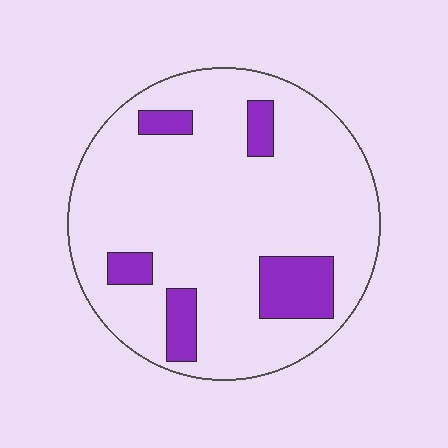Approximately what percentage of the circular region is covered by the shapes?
Approximately 15%.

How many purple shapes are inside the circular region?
5.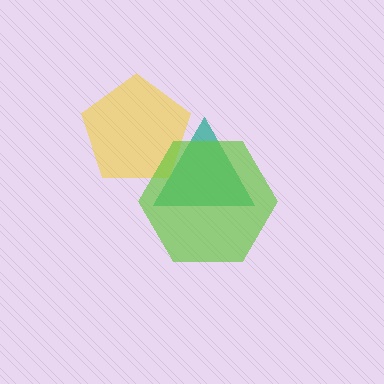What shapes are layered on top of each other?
The layered shapes are: a teal triangle, a yellow pentagon, a lime hexagon.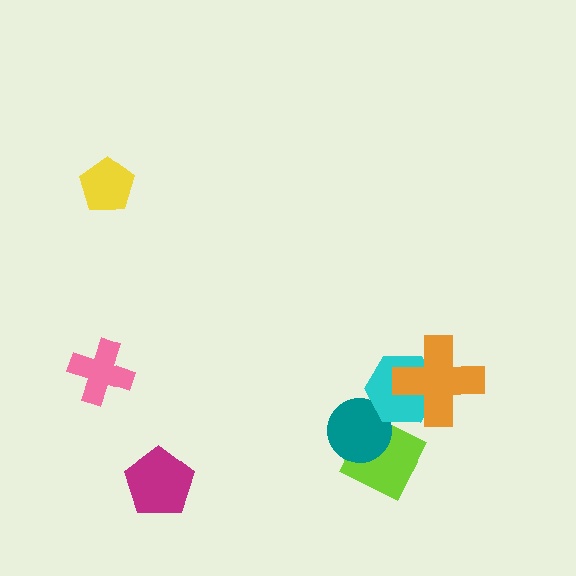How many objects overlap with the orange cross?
1 object overlaps with the orange cross.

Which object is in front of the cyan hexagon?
The orange cross is in front of the cyan hexagon.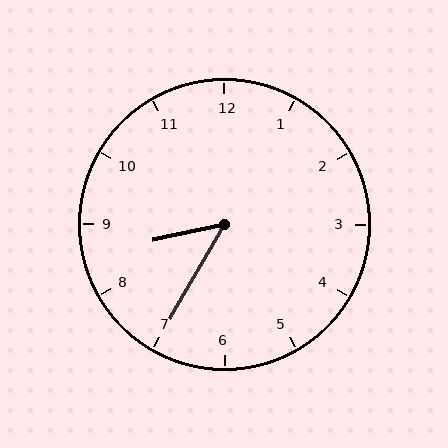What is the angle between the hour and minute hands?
Approximately 48 degrees.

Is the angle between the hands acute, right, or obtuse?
It is acute.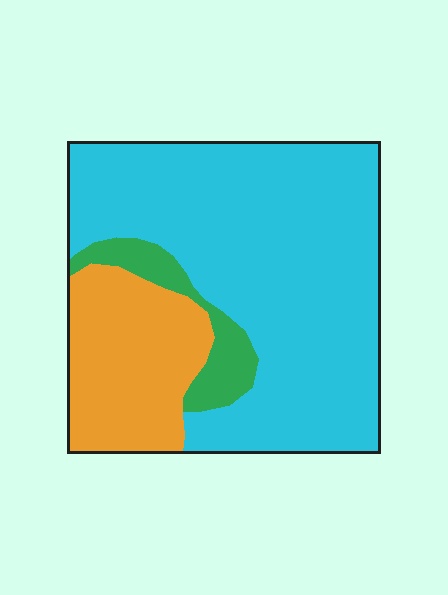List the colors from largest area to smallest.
From largest to smallest: cyan, orange, green.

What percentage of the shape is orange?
Orange takes up about one quarter (1/4) of the shape.